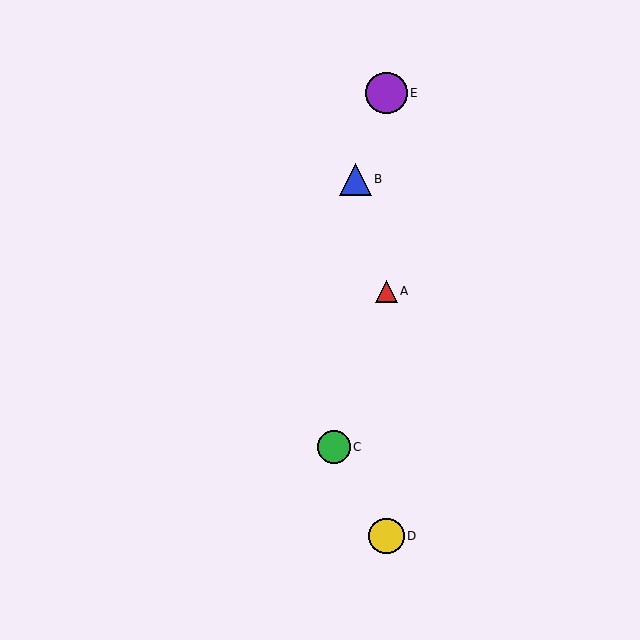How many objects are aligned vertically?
3 objects (A, D, E) are aligned vertically.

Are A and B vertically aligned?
No, A is at x≈386 and B is at x≈355.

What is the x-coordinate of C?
Object C is at x≈334.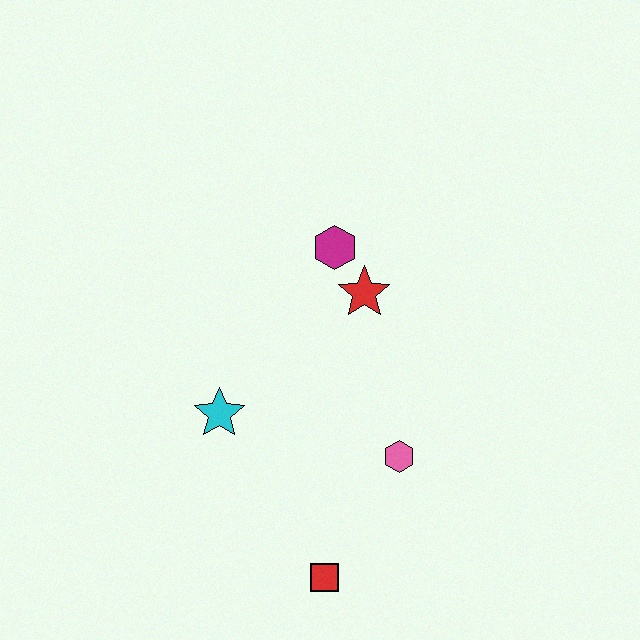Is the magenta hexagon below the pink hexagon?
No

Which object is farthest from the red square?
The magenta hexagon is farthest from the red square.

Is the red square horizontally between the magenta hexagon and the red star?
No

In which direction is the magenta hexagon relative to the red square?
The magenta hexagon is above the red square.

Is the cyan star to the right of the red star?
No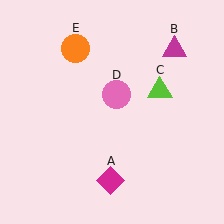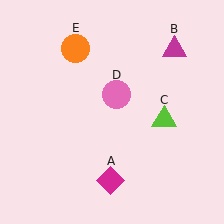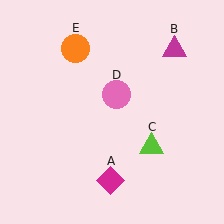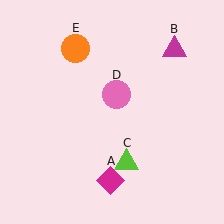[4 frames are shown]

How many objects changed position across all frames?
1 object changed position: lime triangle (object C).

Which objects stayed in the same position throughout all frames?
Magenta diamond (object A) and magenta triangle (object B) and pink circle (object D) and orange circle (object E) remained stationary.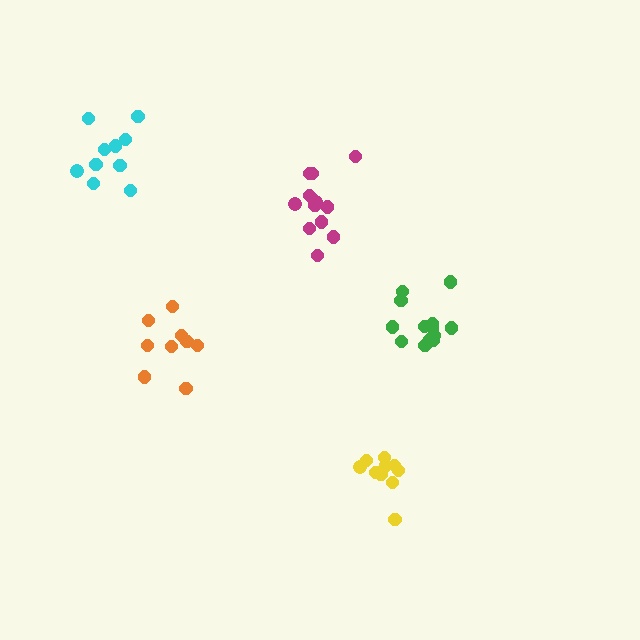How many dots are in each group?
Group 1: 10 dots, Group 2: 9 dots, Group 3: 13 dots, Group 4: 10 dots, Group 5: 15 dots (57 total).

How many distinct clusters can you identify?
There are 5 distinct clusters.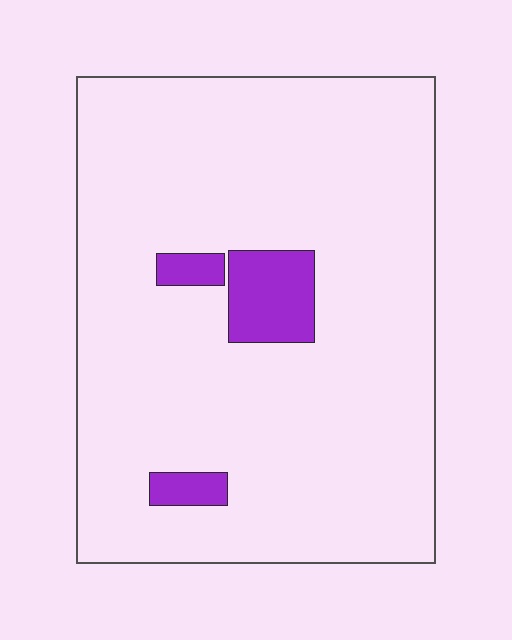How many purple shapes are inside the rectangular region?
3.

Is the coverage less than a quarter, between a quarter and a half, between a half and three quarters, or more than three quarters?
Less than a quarter.